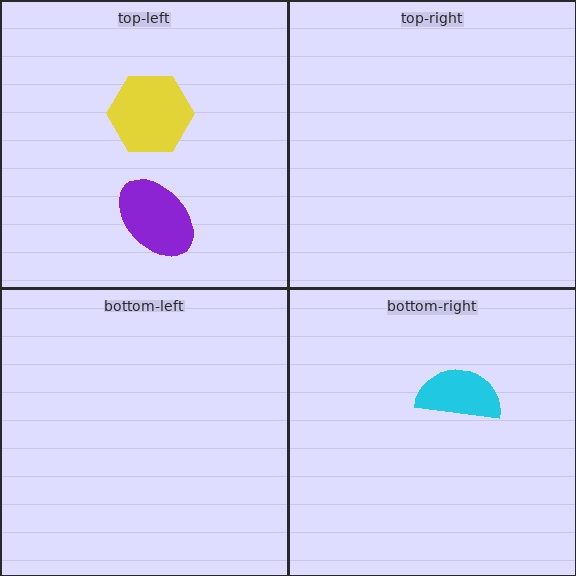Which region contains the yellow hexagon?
The top-left region.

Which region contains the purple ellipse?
The top-left region.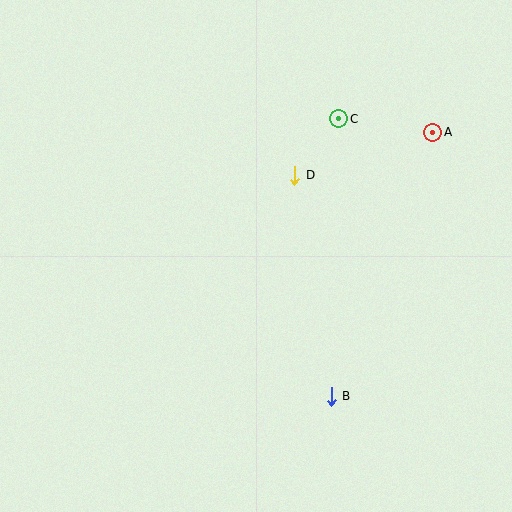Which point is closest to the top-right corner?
Point A is closest to the top-right corner.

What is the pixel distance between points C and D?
The distance between C and D is 72 pixels.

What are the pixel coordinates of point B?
Point B is at (331, 396).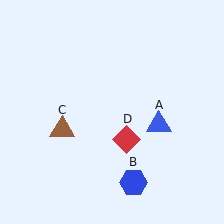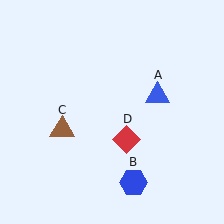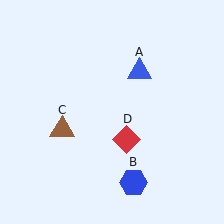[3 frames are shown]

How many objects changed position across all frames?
1 object changed position: blue triangle (object A).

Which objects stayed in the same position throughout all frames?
Blue hexagon (object B) and brown triangle (object C) and red diamond (object D) remained stationary.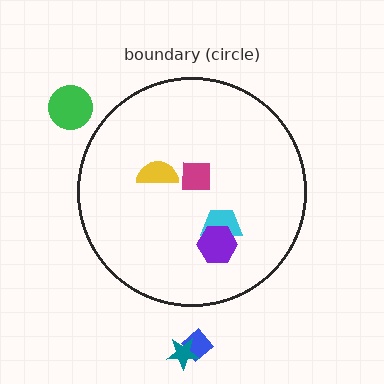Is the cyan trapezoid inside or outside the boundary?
Inside.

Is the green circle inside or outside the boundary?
Outside.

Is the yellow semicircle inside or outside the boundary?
Inside.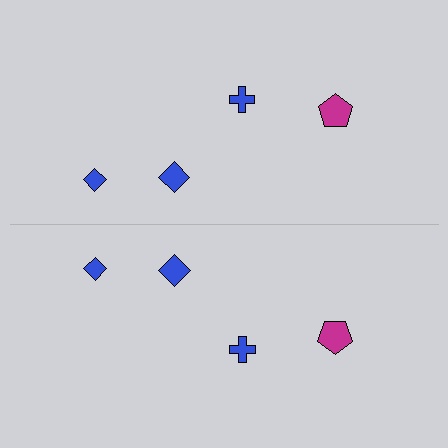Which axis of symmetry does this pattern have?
The pattern has a horizontal axis of symmetry running through the center of the image.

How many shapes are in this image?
There are 8 shapes in this image.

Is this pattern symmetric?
Yes, this pattern has bilateral (reflection) symmetry.